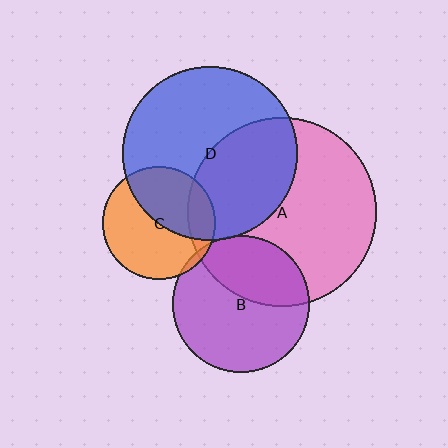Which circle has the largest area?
Circle A (pink).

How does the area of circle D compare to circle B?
Approximately 1.6 times.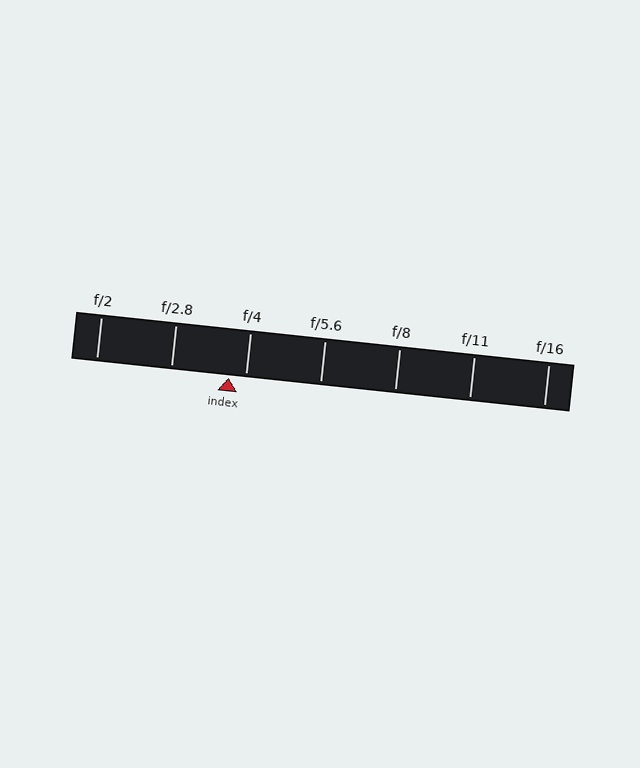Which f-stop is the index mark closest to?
The index mark is closest to f/4.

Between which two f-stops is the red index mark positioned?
The index mark is between f/2.8 and f/4.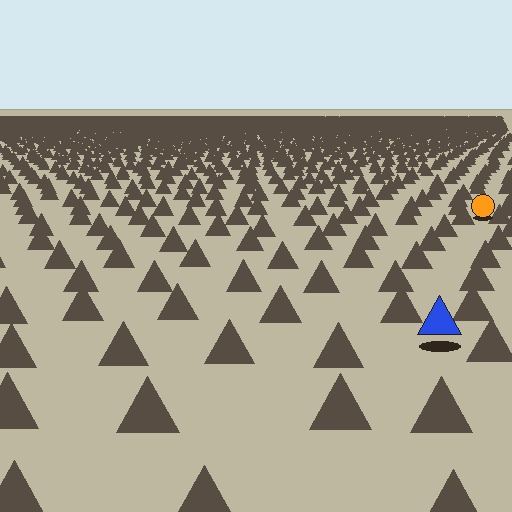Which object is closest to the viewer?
The blue triangle is closest. The texture marks near it are larger and more spread out.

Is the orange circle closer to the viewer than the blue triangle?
No. The blue triangle is closer — you can tell from the texture gradient: the ground texture is coarser near it.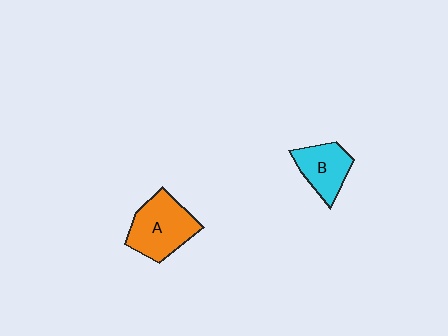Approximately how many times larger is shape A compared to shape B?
Approximately 1.4 times.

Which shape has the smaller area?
Shape B (cyan).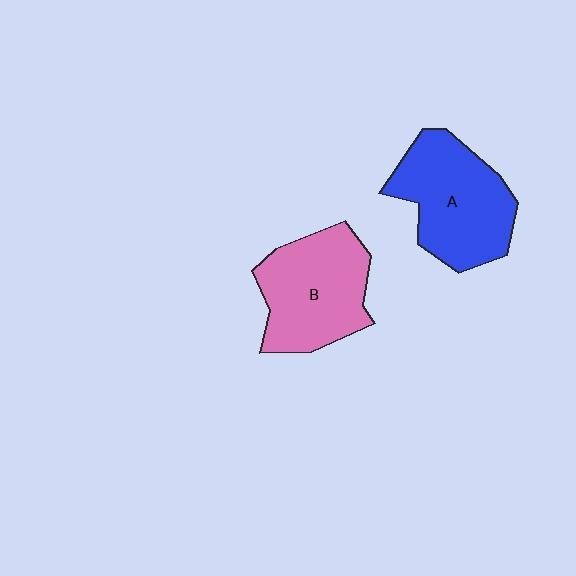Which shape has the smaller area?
Shape B (pink).